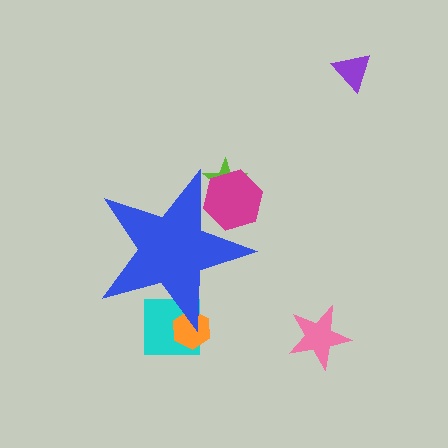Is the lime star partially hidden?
Yes, the lime star is partially hidden behind the blue star.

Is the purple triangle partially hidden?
No, the purple triangle is fully visible.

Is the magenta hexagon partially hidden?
Yes, the magenta hexagon is partially hidden behind the blue star.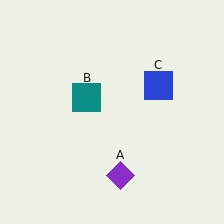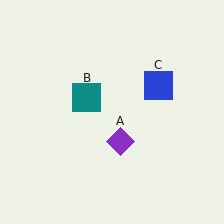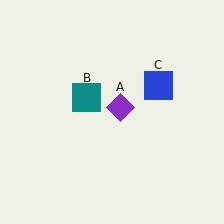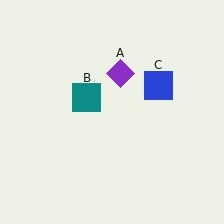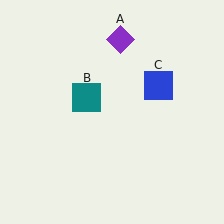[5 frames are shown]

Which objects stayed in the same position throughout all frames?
Teal square (object B) and blue square (object C) remained stationary.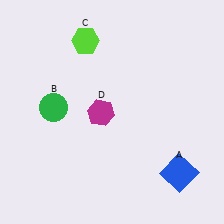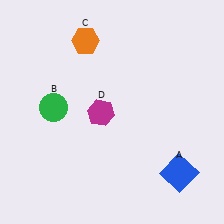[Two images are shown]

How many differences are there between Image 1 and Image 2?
There is 1 difference between the two images.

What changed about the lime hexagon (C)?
In Image 1, C is lime. In Image 2, it changed to orange.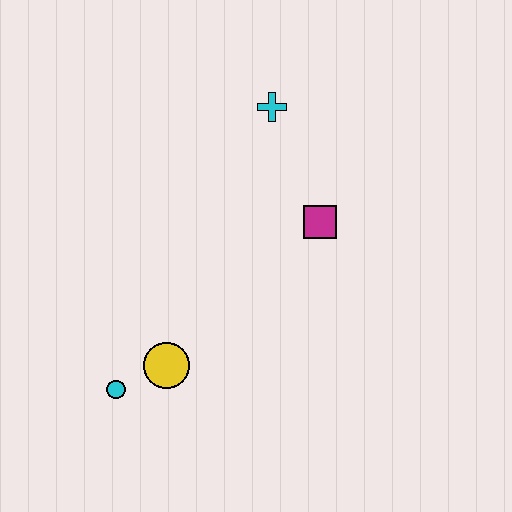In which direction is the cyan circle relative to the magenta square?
The cyan circle is to the left of the magenta square.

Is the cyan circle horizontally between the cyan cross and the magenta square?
No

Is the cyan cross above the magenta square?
Yes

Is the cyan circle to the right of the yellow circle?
No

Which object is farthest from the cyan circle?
The cyan cross is farthest from the cyan circle.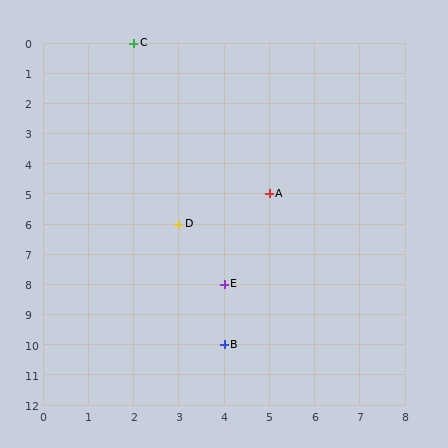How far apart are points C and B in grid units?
Points C and B are 2 columns and 10 rows apart (about 10.2 grid units diagonally).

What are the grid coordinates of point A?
Point A is at grid coordinates (5, 5).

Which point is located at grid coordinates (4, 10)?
Point B is at (4, 10).